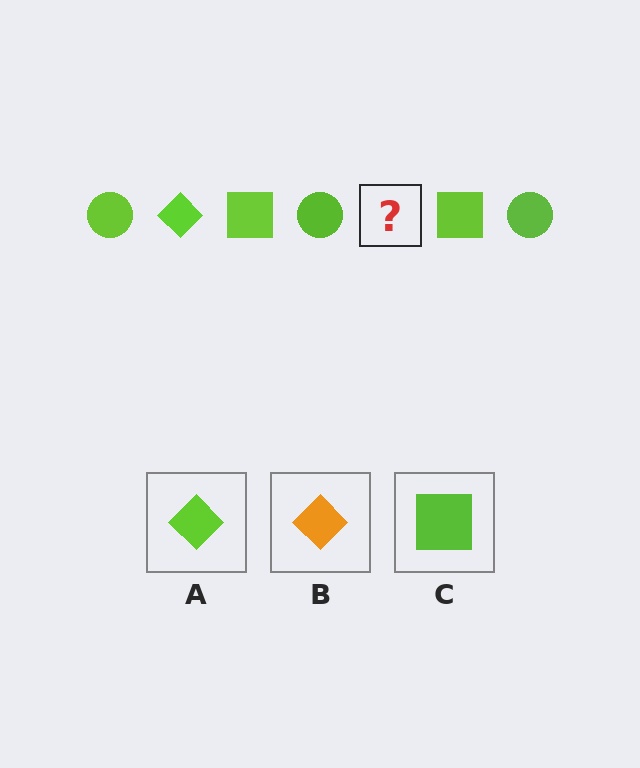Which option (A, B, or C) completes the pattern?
A.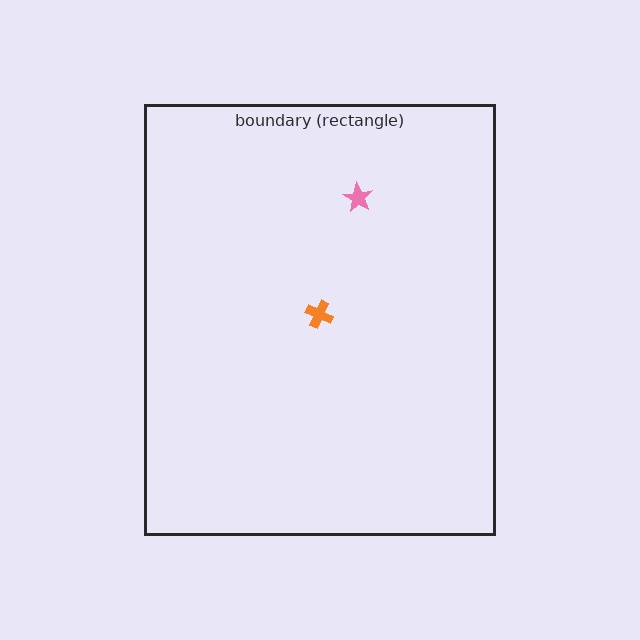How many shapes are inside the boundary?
2 inside, 0 outside.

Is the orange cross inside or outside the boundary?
Inside.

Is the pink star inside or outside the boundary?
Inside.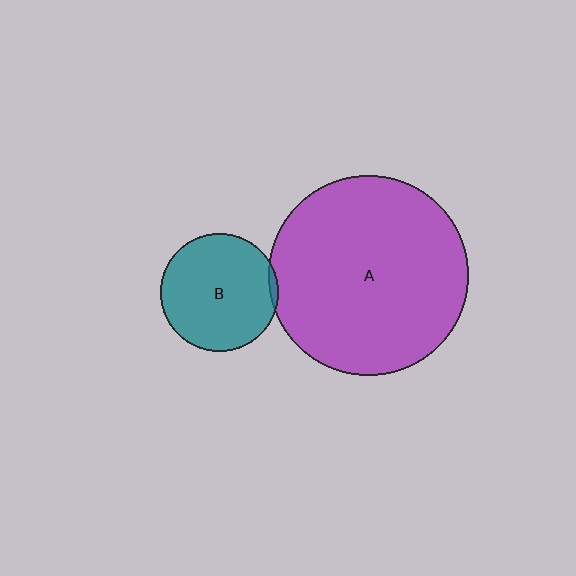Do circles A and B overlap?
Yes.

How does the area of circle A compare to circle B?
Approximately 2.9 times.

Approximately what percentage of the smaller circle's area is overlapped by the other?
Approximately 5%.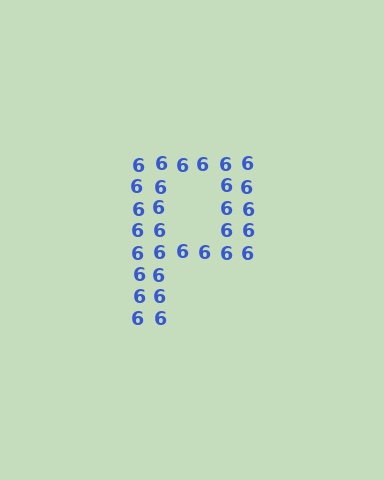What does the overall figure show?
The overall figure shows the letter P.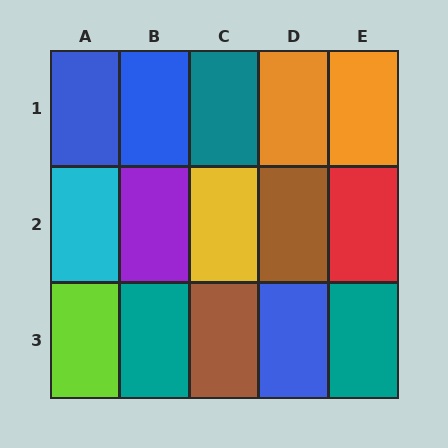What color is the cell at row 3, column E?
Teal.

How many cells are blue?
3 cells are blue.